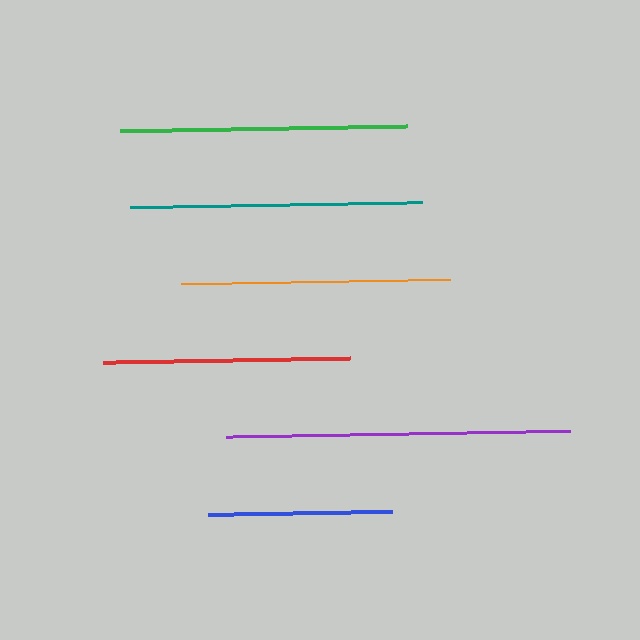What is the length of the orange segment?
The orange segment is approximately 269 pixels long.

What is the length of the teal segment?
The teal segment is approximately 292 pixels long.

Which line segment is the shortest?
The blue line is the shortest at approximately 184 pixels.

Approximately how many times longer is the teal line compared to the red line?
The teal line is approximately 1.2 times the length of the red line.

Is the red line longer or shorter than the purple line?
The purple line is longer than the red line.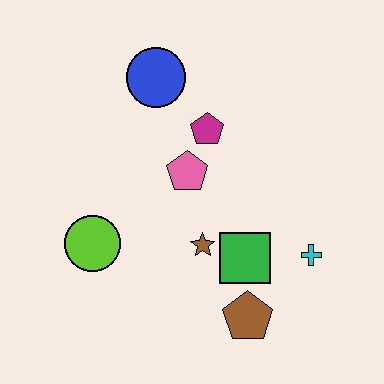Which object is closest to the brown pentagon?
The green square is closest to the brown pentagon.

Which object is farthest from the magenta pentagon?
The brown pentagon is farthest from the magenta pentagon.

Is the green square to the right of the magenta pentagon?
Yes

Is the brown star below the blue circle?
Yes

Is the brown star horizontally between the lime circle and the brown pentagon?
Yes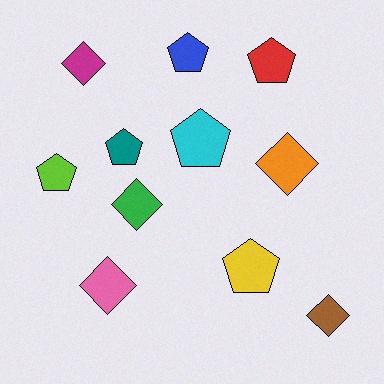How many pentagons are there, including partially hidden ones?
There are 6 pentagons.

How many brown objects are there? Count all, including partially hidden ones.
There is 1 brown object.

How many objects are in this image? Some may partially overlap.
There are 11 objects.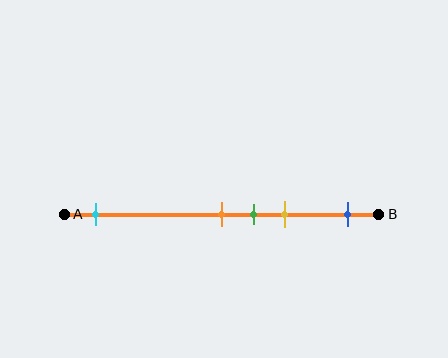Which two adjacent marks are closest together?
The orange and green marks are the closest adjacent pair.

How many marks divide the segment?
There are 5 marks dividing the segment.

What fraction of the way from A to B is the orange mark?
The orange mark is approximately 50% (0.5) of the way from A to B.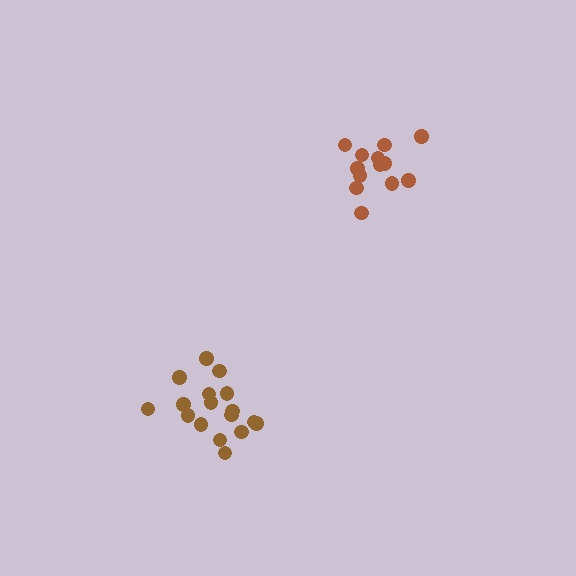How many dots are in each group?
Group 1: 17 dots, Group 2: 13 dots (30 total).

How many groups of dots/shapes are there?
There are 2 groups.